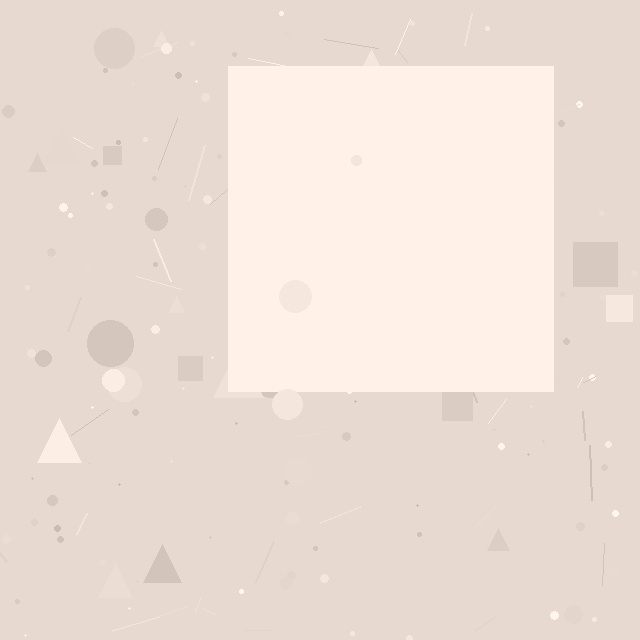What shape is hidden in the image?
A square is hidden in the image.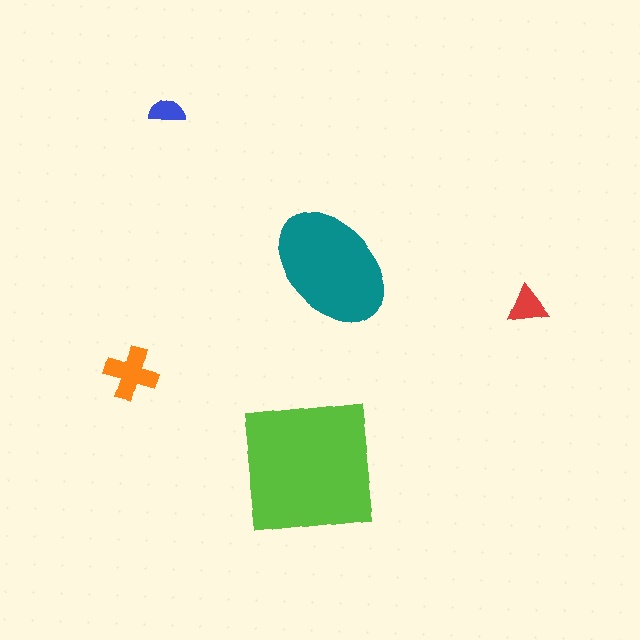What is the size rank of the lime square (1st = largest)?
1st.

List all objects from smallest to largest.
The blue semicircle, the red triangle, the orange cross, the teal ellipse, the lime square.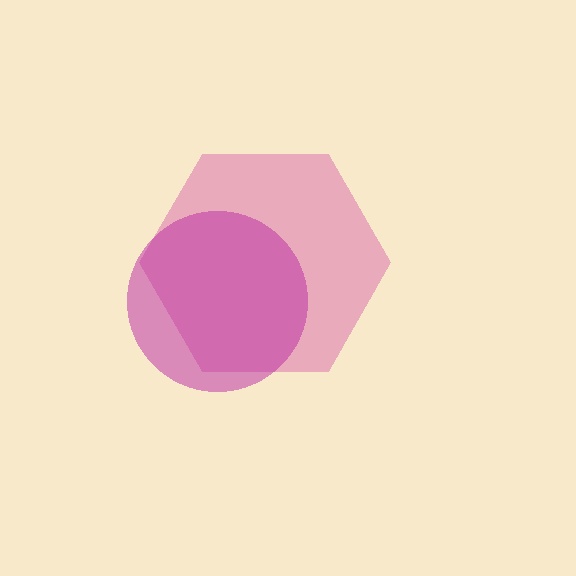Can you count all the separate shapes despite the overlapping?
Yes, there are 2 separate shapes.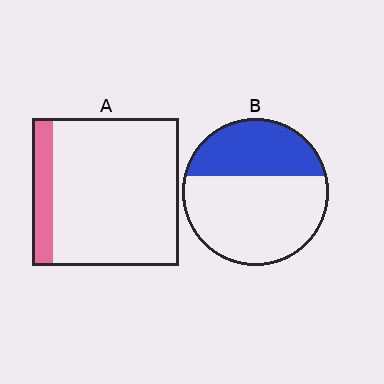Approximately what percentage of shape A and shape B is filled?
A is approximately 15% and B is approximately 35%.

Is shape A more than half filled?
No.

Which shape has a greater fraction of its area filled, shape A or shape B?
Shape B.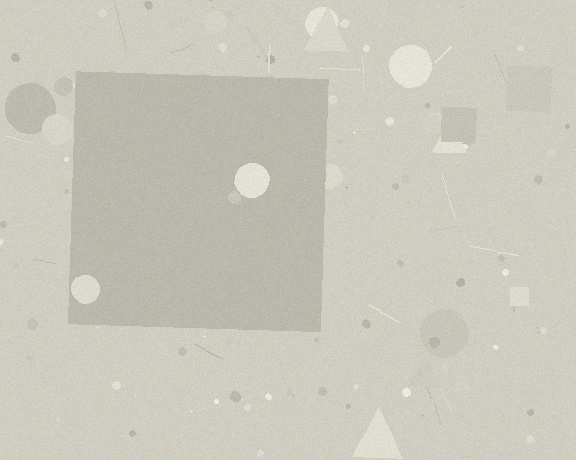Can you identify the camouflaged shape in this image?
The camouflaged shape is a square.